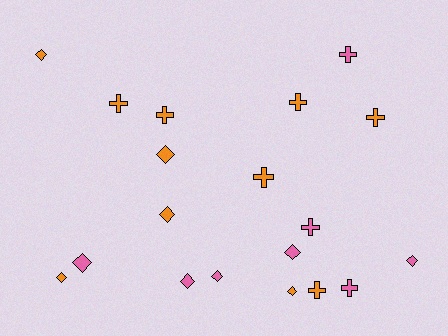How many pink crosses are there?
There are 3 pink crosses.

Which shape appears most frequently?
Diamond, with 10 objects.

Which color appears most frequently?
Orange, with 11 objects.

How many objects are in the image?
There are 19 objects.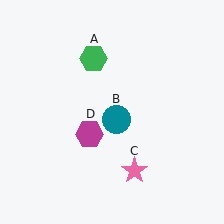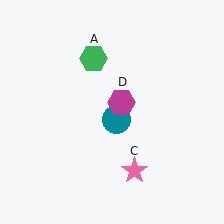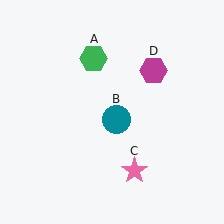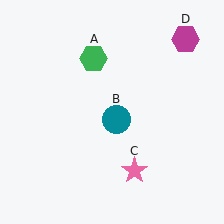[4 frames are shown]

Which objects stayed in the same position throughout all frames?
Green hexagon (object A) and teal circle (object B) and pink star (object C) remained stationary.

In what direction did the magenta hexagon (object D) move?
The magenta hexagon (object D) moved up and to the right.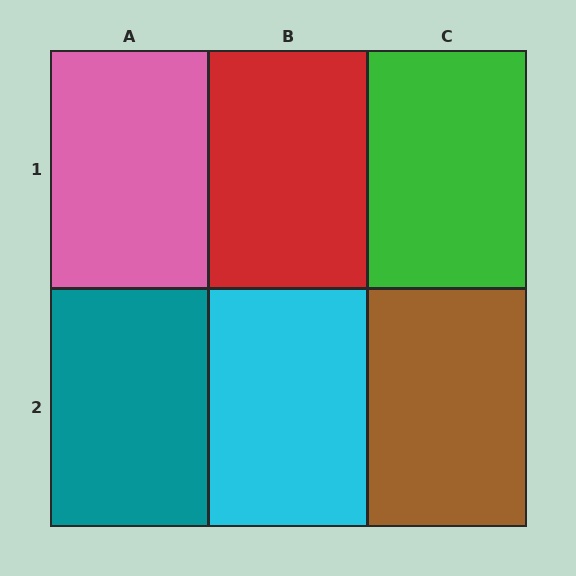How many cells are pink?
1 cell is pink.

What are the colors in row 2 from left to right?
Teal, cyan, brown.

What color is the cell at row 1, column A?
Pink.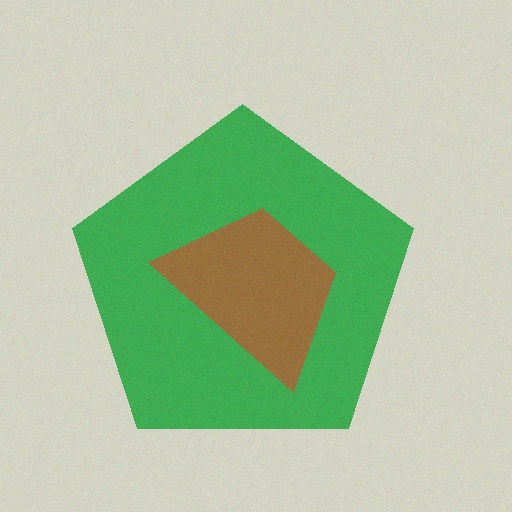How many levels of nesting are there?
2.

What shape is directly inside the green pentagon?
The brown trapezoid.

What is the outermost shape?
The green pentagon.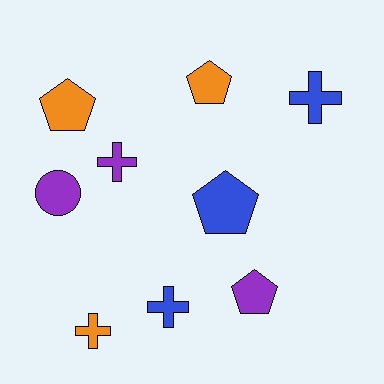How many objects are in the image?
There are 9 objects.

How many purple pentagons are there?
There is 1 purple pentagon.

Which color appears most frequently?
Blue, with 3 objects.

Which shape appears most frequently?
Pentagon, with 4 objects.